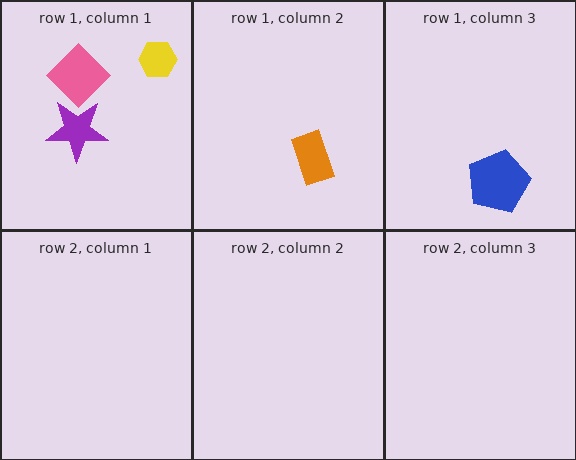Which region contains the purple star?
The row 1, column 1 region.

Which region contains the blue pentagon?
The row 1, column 3 region.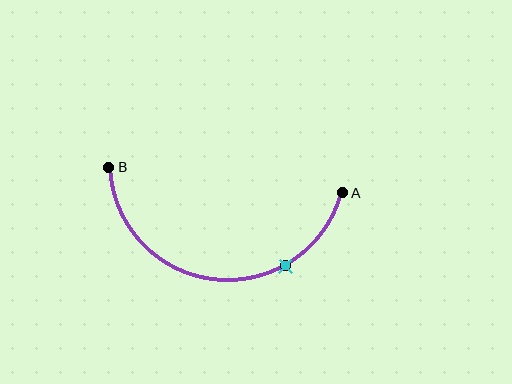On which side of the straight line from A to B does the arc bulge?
The arc bulges below the straight line connecting A and B.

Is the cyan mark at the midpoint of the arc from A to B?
No. The cyan mark lies on the arc but is closer to endpoint A. The arc midpoint would be at the point on the curve equidistant along the arc from both A and B.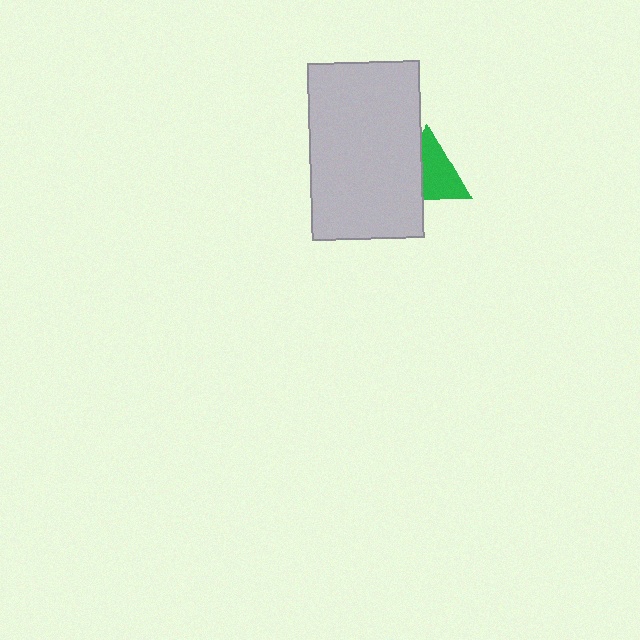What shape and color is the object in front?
The object in front is a light gray rectangle.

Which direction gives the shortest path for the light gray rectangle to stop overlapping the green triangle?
Moving left gives the shortest separation.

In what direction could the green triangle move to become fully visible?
The green triangle could move right. That would shift it out from behind the light gray rectangle entirely.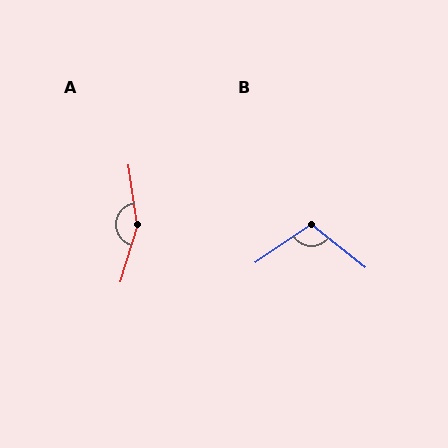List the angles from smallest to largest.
B (108°), A (156°).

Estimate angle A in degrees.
Approximately 156 degrees.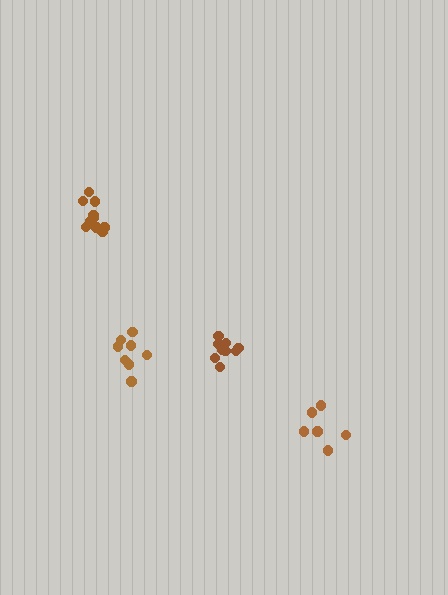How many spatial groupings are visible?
There are 4 spatial groupings.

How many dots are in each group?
Group 1: 8 dots, Group 2: 10 dots, Group 3: 6 dots, Group 4: 10 dots (34 total).